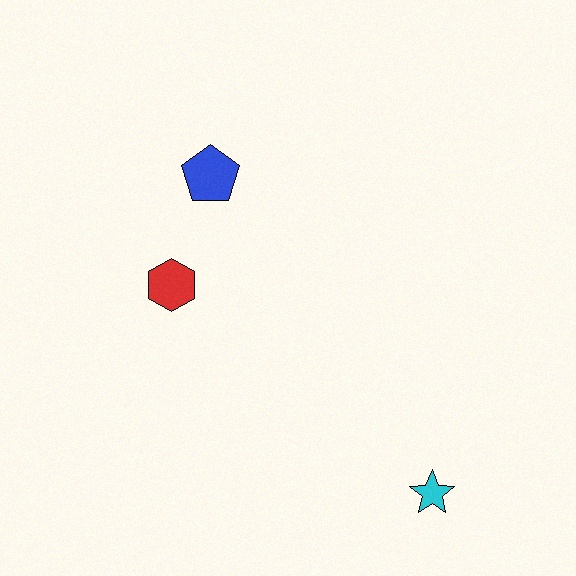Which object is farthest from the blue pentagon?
The cyan star is farthest from the blue pentagon.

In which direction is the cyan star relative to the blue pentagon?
The cyan star is below the blue pentagon.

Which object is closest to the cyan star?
The red hexagon is closest to the cyan star.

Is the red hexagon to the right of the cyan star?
No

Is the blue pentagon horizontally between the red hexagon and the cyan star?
Yes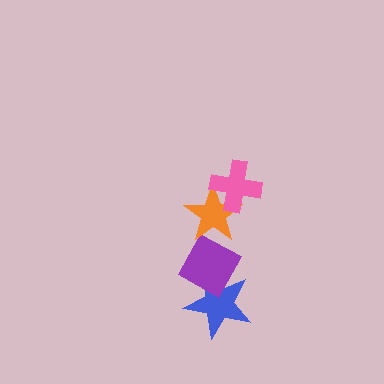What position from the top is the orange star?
The orange star is 2nd from the top.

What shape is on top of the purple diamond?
The orange star is on top of the purple diamond.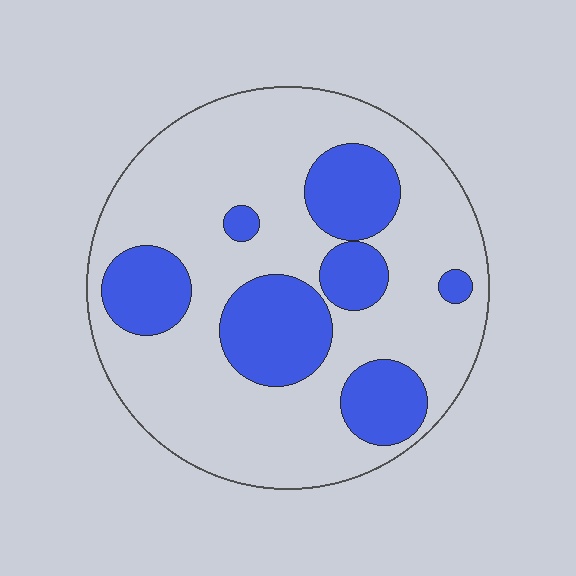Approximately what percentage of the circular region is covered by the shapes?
Approximately 30%.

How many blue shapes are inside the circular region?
7.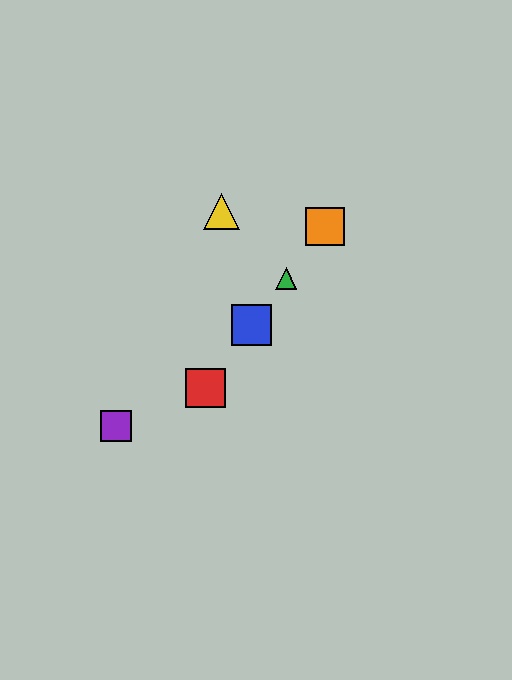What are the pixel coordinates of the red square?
The red square is at (206, 388).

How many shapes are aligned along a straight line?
4 shapes (the red square, the blue square, the green triangle, the orange square) are aligned along a straight line.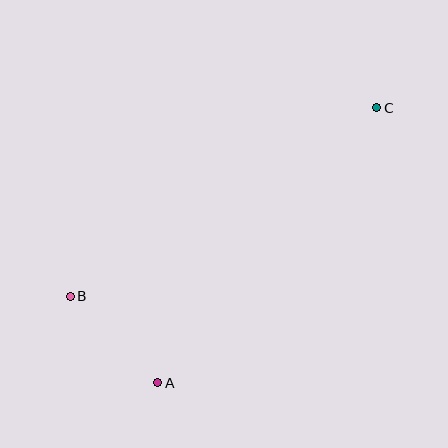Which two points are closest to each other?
Points A and B are closest to each other.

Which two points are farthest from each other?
Points B and C are farthest from each other.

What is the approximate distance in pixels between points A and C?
The distance between A and C is approximately 352 pixels.